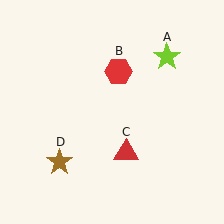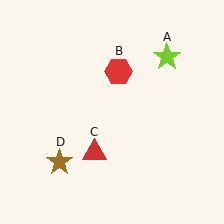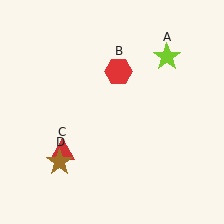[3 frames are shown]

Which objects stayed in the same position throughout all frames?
Lime star (object A) and red hexagon (object B) and brown star (object D) remained stationary.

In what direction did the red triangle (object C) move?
The red triangle (object C) moved left.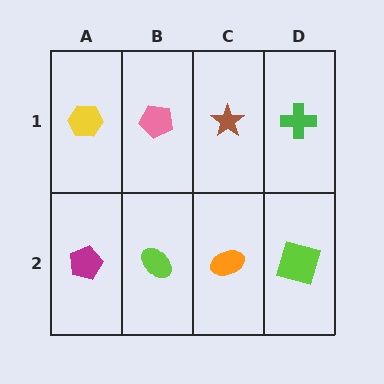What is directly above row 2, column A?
A yellow hexagon.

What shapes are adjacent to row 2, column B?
A pink pentagon (row 1, column B), a magenta pentagon (row 2, column A), an orange ellipse (row 2, column C).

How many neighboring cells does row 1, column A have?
2.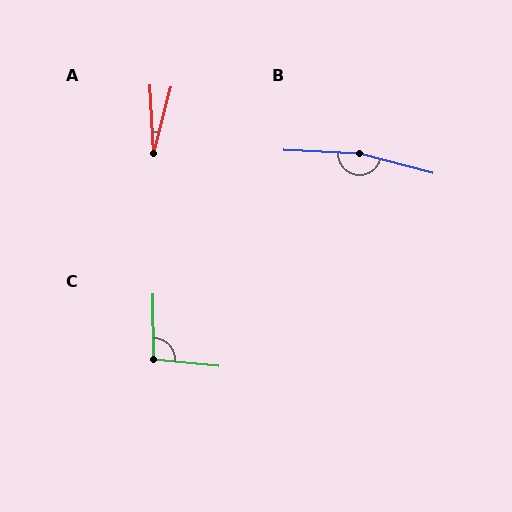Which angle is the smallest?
A, at approximately 17 degrees.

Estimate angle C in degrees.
Approximately 96 degrees.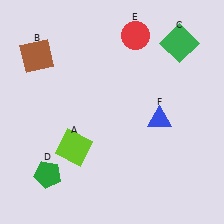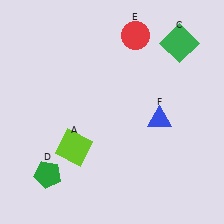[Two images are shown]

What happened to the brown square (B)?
The brown square (B) was removed in Image 2. It was in the top-left area of Image 1.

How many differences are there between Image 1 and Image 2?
There is 1 difference between the two images.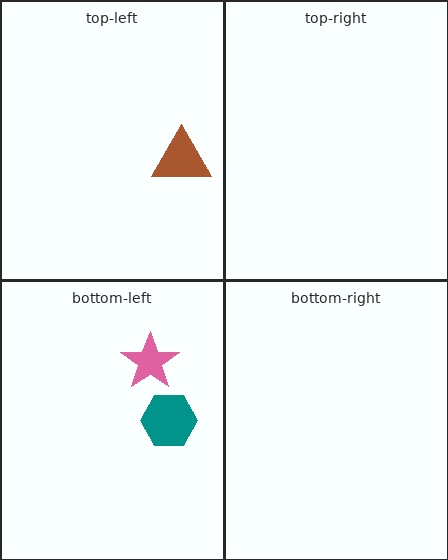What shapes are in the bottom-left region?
The pink star, the teal hexagon.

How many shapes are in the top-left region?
1.